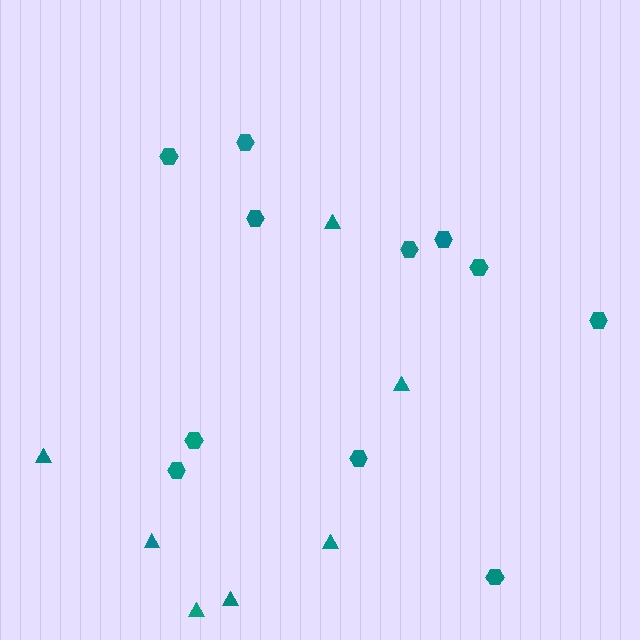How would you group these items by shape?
There are 2 groups: one group of triangles (7) and one group of hexagons (11).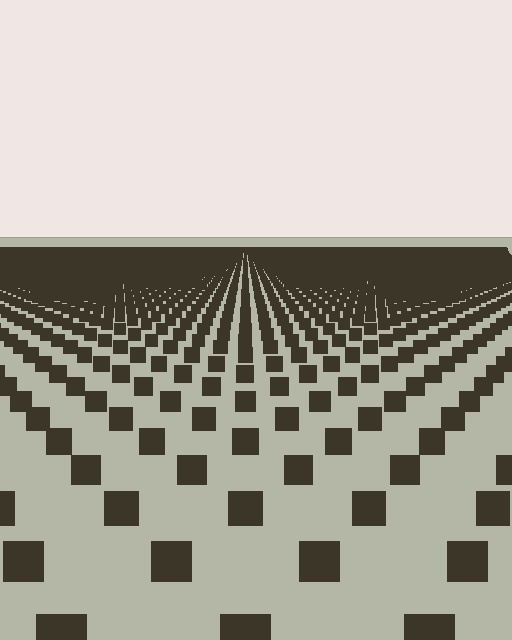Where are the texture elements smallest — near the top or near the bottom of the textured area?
Near the top.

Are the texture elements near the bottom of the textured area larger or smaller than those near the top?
Larger. Near the bottom, elements are closer to the viewer and appear at a bigger on-screen size.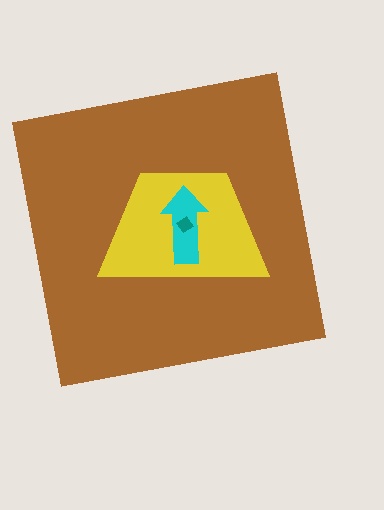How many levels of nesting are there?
4.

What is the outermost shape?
The brown square.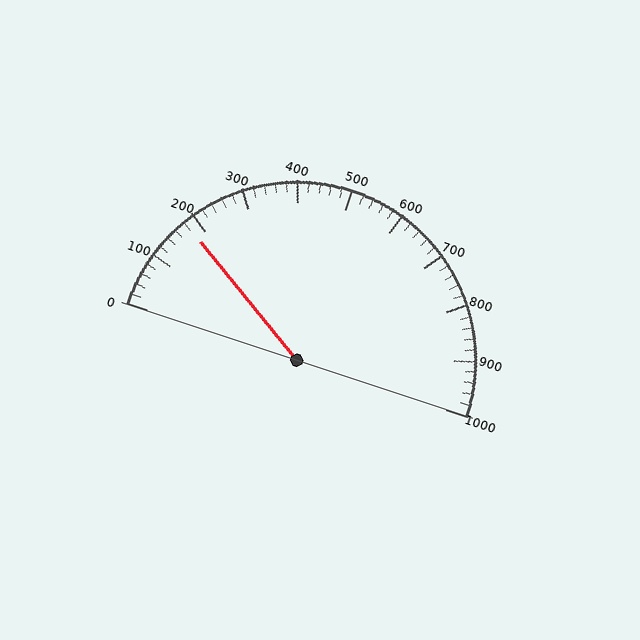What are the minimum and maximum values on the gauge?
The gauge ranges from 0 to 1000.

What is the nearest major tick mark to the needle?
The nearest major tick mark is 200.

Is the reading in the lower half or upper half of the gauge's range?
The reading is in the lower half of the range (0 to 1000).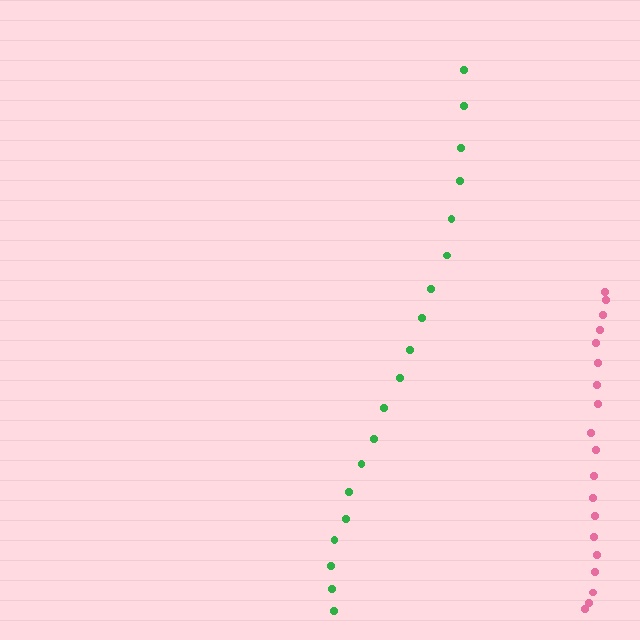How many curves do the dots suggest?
There are 2 distinct paths.